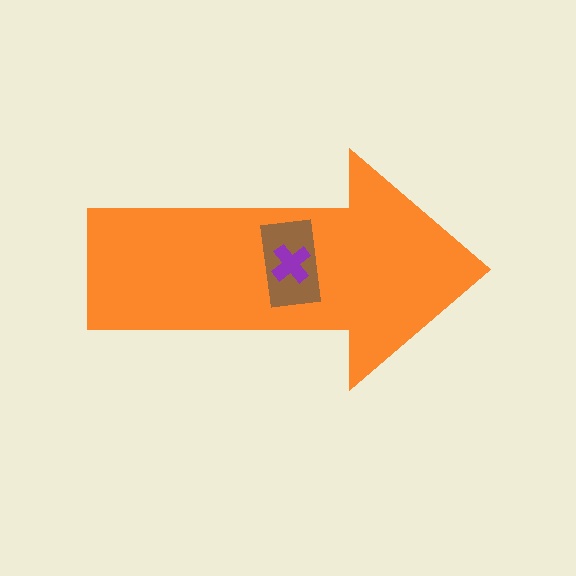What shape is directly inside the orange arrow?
The brown rectangle.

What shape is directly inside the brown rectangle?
The purple cross.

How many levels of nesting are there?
3.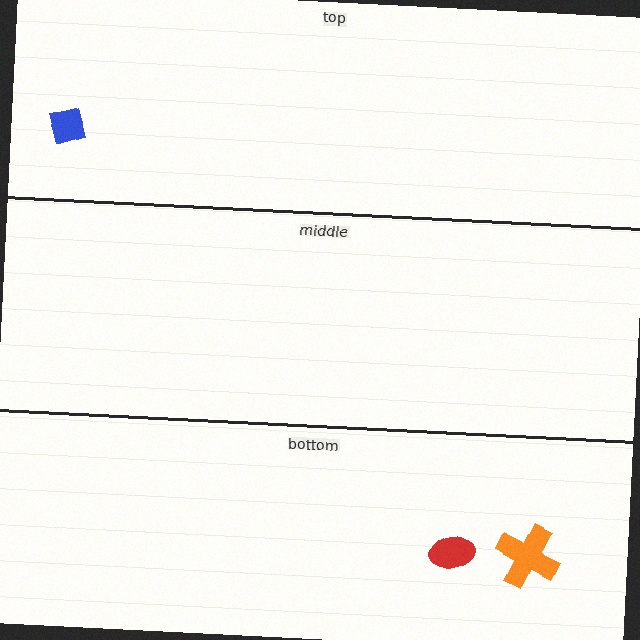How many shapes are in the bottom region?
2.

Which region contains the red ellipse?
The bottom region.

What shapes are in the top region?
The blue square.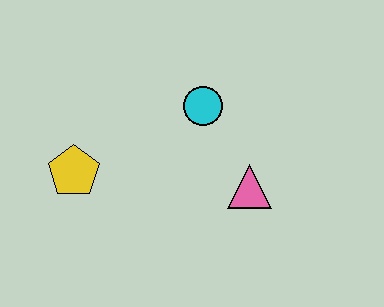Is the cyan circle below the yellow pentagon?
No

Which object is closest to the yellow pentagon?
The cyan circle is closest to the yellow pentagon.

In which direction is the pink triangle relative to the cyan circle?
The pink triangle is below the cyan circle.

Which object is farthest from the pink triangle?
The yellow pentagon is farthest from the pink triangle.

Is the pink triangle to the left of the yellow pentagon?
No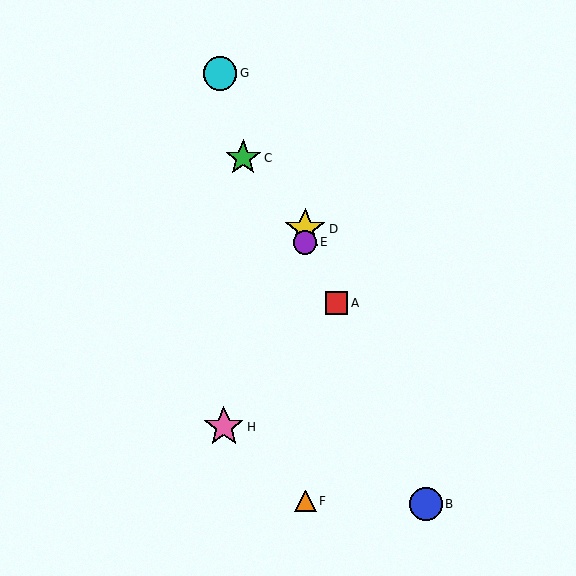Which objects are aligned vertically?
Objects D, E, F are aligned vertically.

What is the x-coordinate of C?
Object C is at x≈243.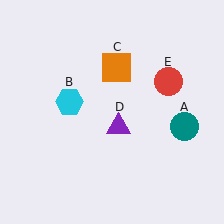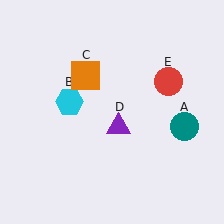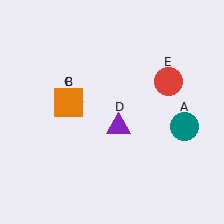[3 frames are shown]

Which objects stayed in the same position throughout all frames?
Teal circle (object A) and cyan hexagon (object B) and purple triangle (object D) and red circle (object E) remained stationary.